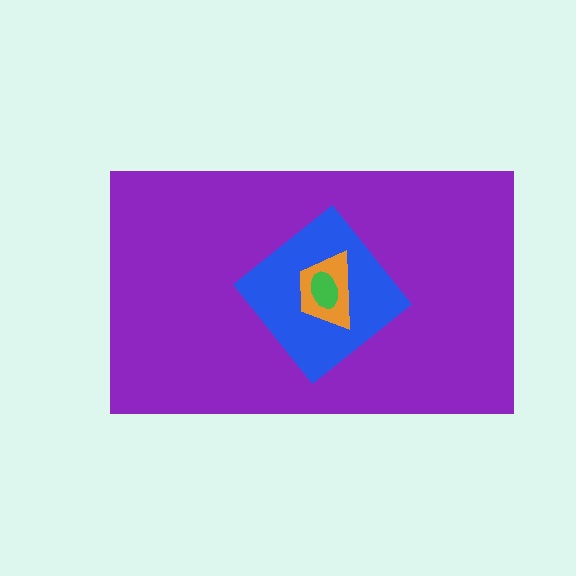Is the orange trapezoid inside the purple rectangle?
Yes.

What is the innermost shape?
The green ellipse.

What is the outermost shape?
The purple rectangle.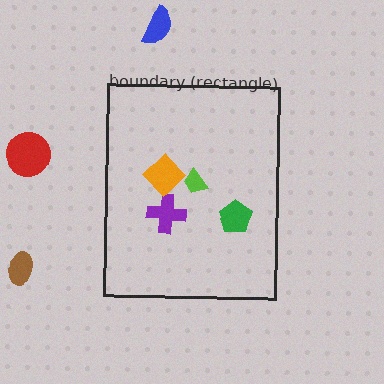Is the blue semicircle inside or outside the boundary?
Outside.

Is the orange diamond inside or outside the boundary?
Inside.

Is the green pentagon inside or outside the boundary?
Inside.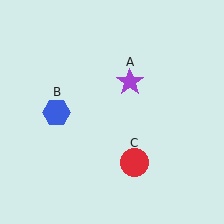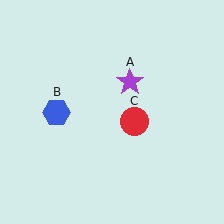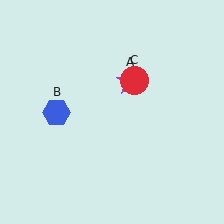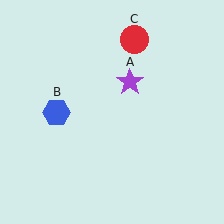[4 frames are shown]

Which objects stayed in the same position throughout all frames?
Purple star (object A) and blue hexagon (object B) remained stationary.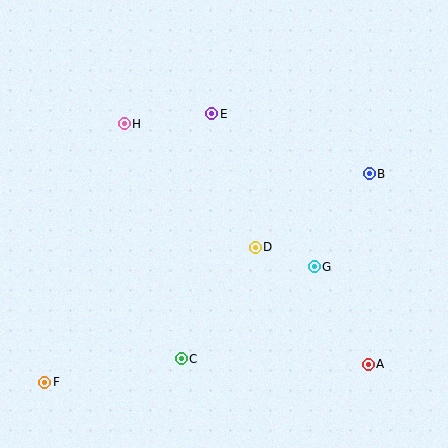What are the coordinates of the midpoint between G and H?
The midpoint between G and H is at (219, 195).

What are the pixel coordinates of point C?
Point C is at (181, 359).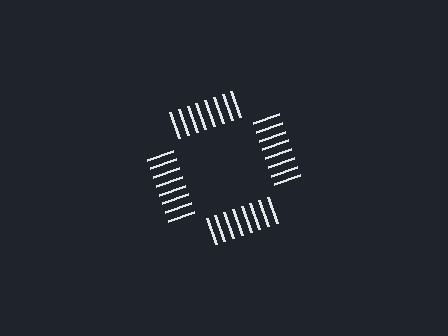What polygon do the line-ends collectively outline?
An illusory square — the line segments terminate on its edges but no continuous stroke is drawn.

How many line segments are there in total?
32 — 8 along each of the 4 edges.